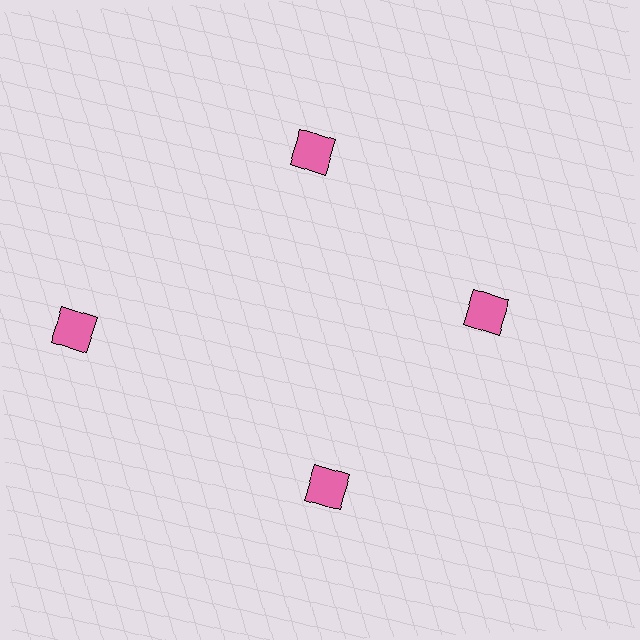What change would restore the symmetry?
The symmetry would be restored by moving it inward, back onto the ring so that all 4 squares sit at equal angles and equal distance from the center.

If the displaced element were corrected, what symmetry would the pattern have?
It would have 4-fold rotational symmetry — the pattern would map onto itself every 90 degrees.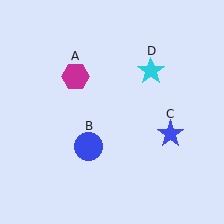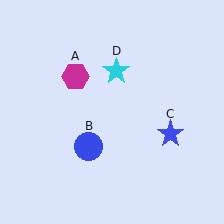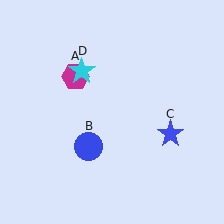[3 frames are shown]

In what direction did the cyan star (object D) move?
The cyan star (object D) moved left.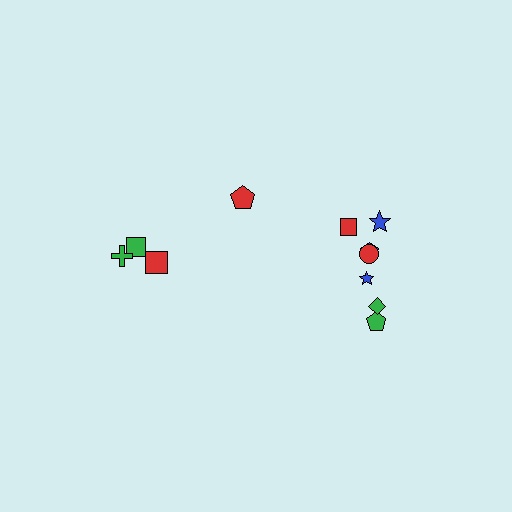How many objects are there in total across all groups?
There are 11 objects.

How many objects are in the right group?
There are 7 objects.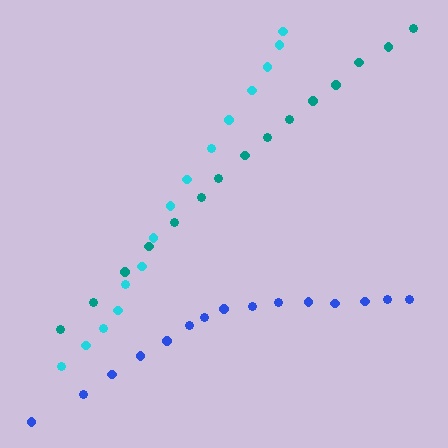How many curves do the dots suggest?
There are 3 distinct paths.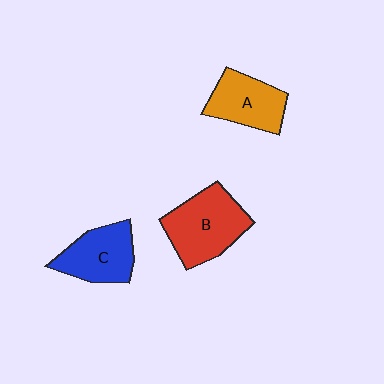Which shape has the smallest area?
Shape A (orange).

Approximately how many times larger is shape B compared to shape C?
Approximately 1.3 times.